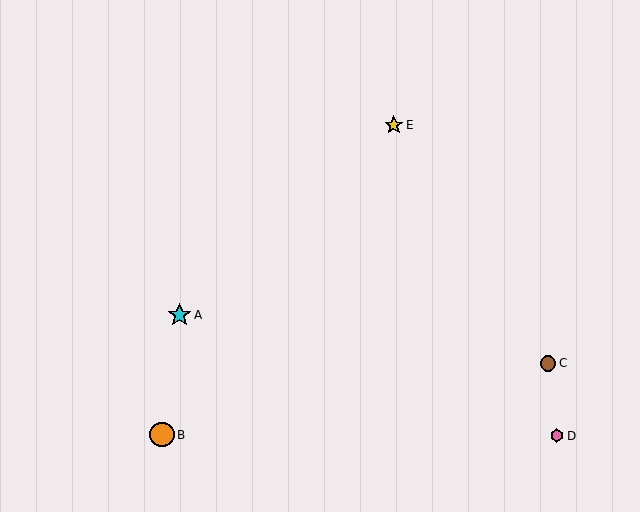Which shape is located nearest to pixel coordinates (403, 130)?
The yellow star (labeled E) at (394, 125) is nearest to that location.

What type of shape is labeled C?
Shape C is a brown circle.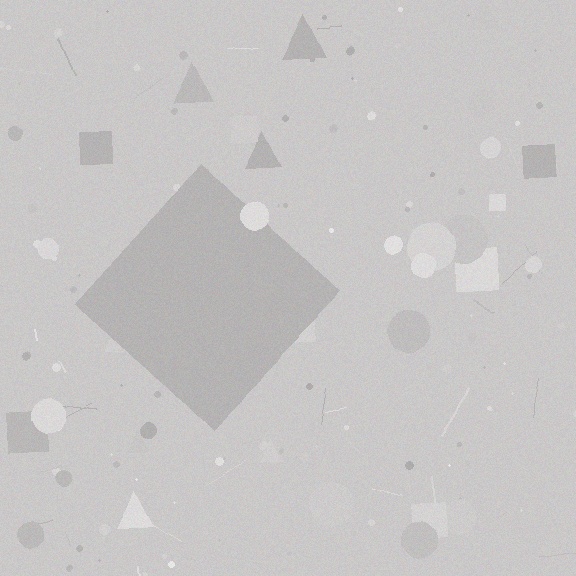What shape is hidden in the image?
A diamond is hidden in the image.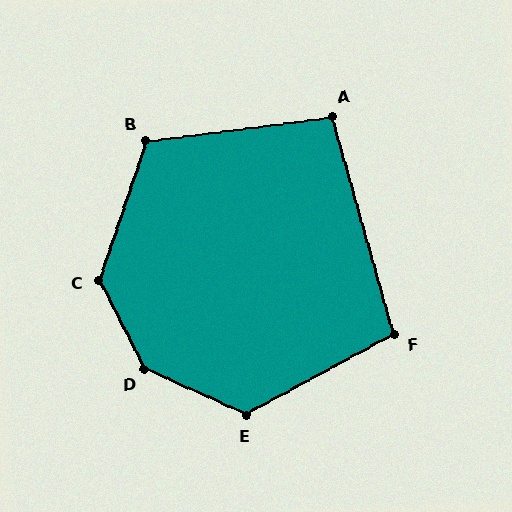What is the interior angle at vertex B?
Approximately 116 degrees (obtuse).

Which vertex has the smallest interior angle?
A, at approximately 98 degrees.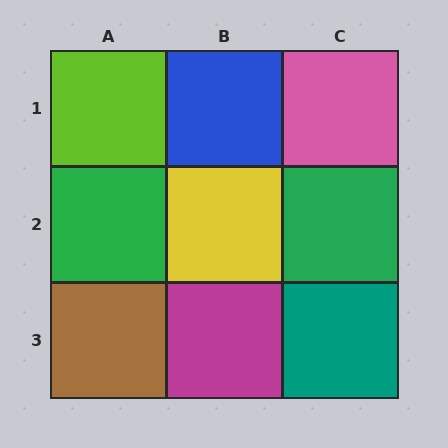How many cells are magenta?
1 cell is magenta.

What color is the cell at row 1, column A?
Lime.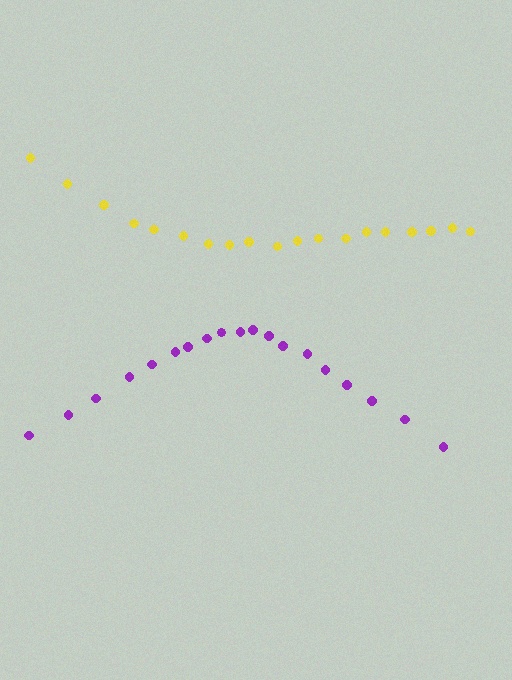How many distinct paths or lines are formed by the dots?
There are 2 distinct paths.